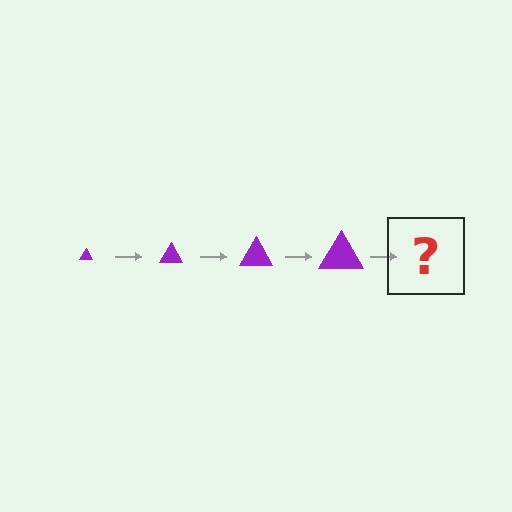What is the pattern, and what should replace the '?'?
The pattern is that the triangle gets progressively larger each step. The '?' should be a purple triangle, larger than the previous one.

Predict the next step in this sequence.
The next step is a purple triangle, larger than the previous one.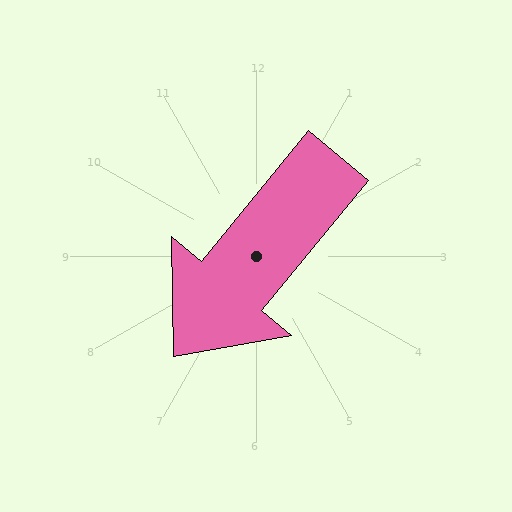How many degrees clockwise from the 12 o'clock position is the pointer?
Approximately 220 degrees.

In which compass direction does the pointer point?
Southwest.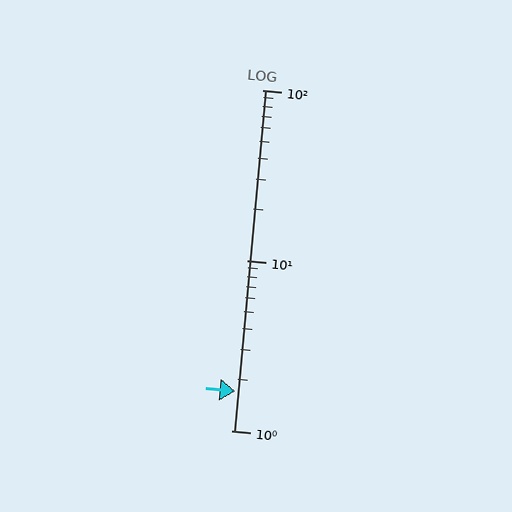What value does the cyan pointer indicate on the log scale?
The pointer indicates approximately 1.7.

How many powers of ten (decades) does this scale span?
The scale spans 2 decades, from 1 to 100.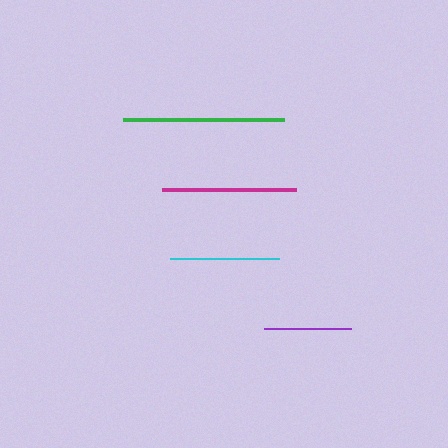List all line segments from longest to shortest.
From longest to shortest: green, magenta, cyan, purple.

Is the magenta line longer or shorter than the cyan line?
The magenta line is longer than the cyan line.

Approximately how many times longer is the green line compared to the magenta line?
The green line is approximately 1.2 times the length of the magenta line.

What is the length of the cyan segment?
The cyan segment is approximately 110 pixels long.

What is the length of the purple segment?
The purple segment is approximately 88 pixels long.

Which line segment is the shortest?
The purple line is the shortest at approximately 88 pixels.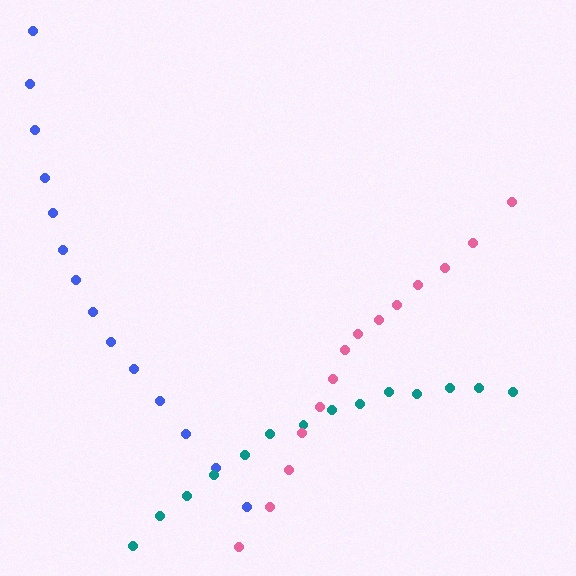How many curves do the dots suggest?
There are 3 distinct paths.